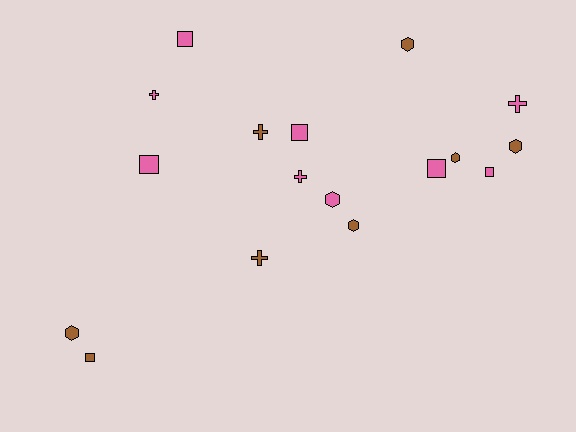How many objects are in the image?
There are 17 objects.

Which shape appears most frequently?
Square, with 6 objects.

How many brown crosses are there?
There are 2 brown crosses.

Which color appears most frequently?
Pink, with 9 objects.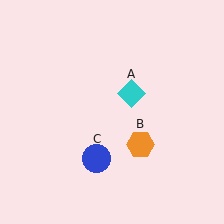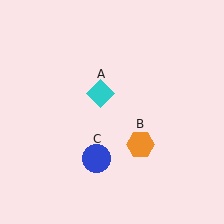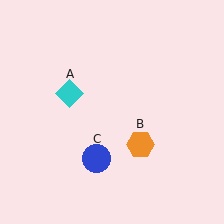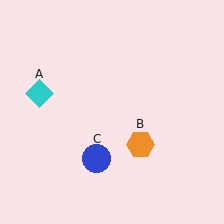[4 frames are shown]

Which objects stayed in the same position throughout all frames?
Orange hexagon (object B) and blue circle (object C) remained stationary.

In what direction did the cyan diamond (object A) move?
The cyan diamond (object A) moved left.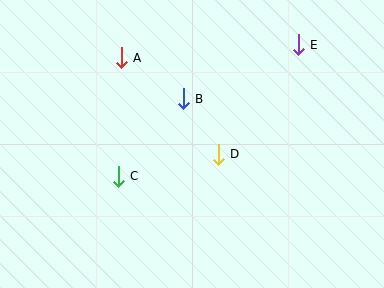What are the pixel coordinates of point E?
Point E is at (298, 45).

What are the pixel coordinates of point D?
Point D is at (218, 154).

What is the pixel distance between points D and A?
The distance between D and A is 137 pixels.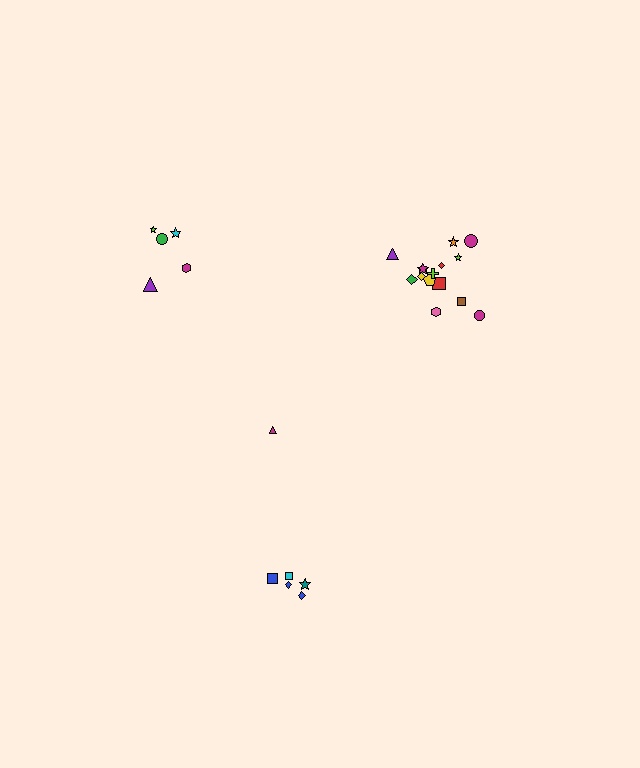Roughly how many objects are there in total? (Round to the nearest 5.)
Roughly 25 objects in total.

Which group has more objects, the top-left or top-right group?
The top-right group.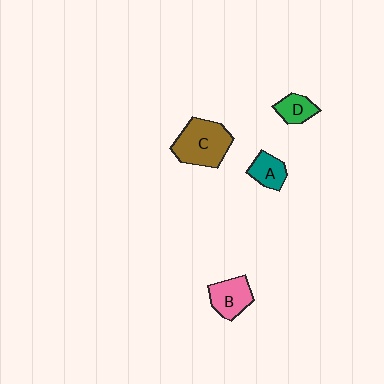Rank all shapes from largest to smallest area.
From largest to smallest: C (brown), B (pink), A (teal), D (green).